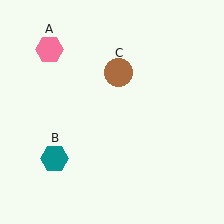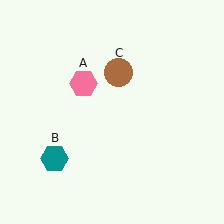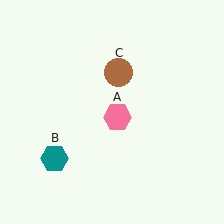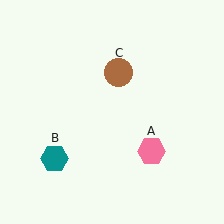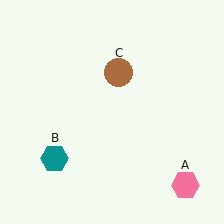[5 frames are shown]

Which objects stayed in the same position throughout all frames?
Teal hexagon (object B) and brown circle (object C) remained stationary.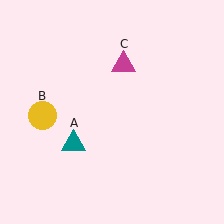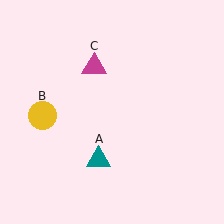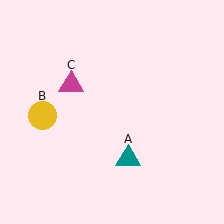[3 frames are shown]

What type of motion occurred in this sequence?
The teal triangle (object A), magenta triangle (object C) rotated counterclockwise around the center of the scene.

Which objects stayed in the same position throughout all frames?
Yellow circle (object B) remained stationary.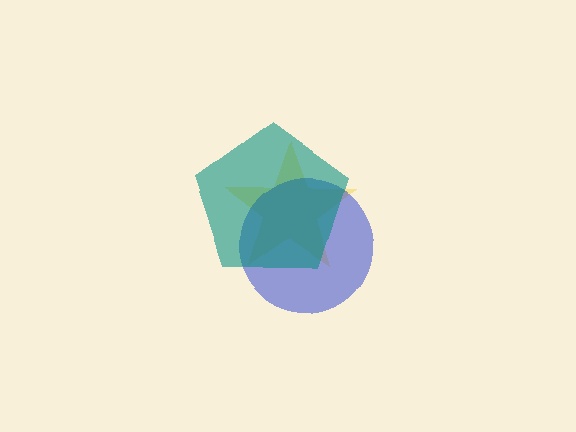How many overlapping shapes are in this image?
There are 3 overlapping shapes in the image.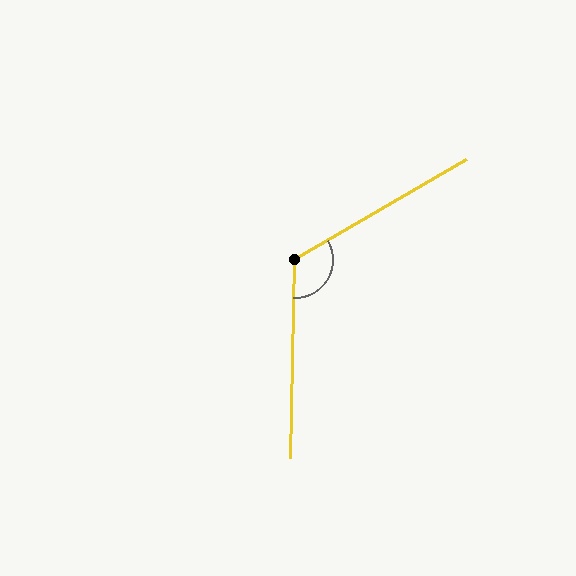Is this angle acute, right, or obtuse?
It is obtuse.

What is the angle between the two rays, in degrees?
Approximately 122 degrees.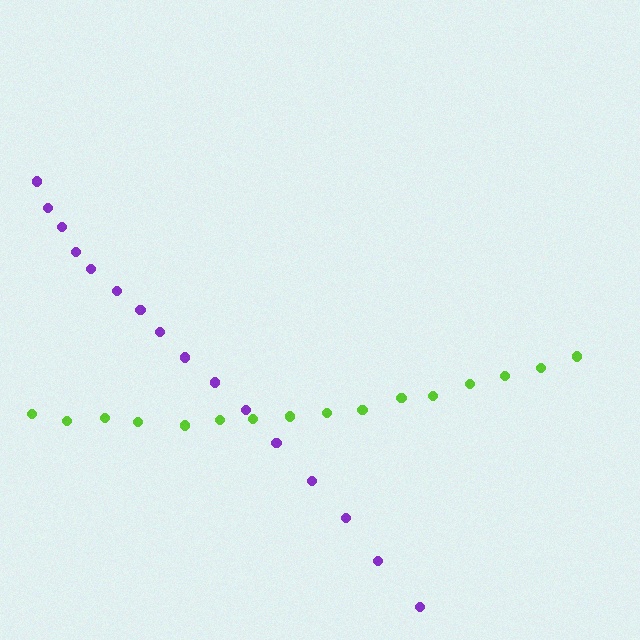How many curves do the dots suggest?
There are 2 distinct paths.